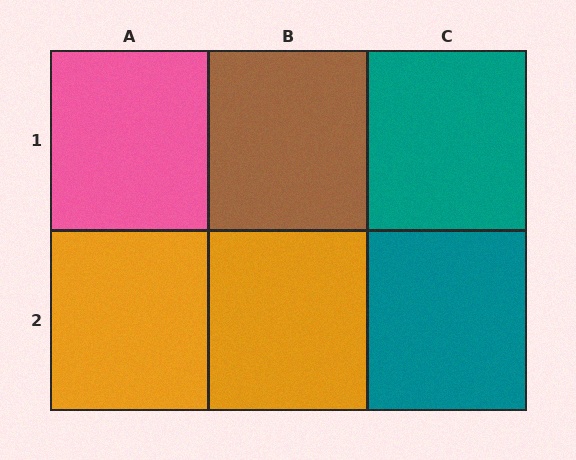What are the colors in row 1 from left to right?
Pink, brown, teal.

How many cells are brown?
1 cell is brown.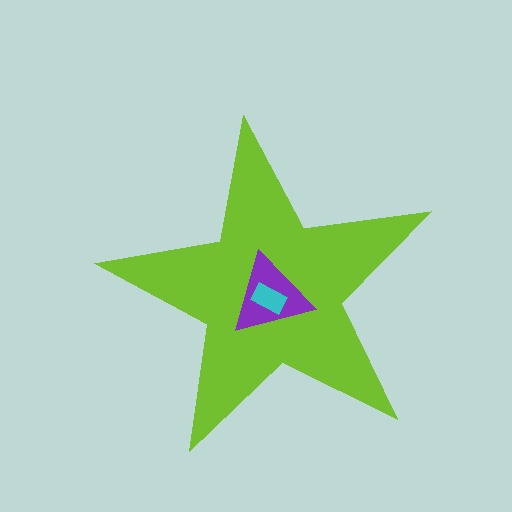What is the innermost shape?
The cyan rectangle.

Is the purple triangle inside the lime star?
Yes.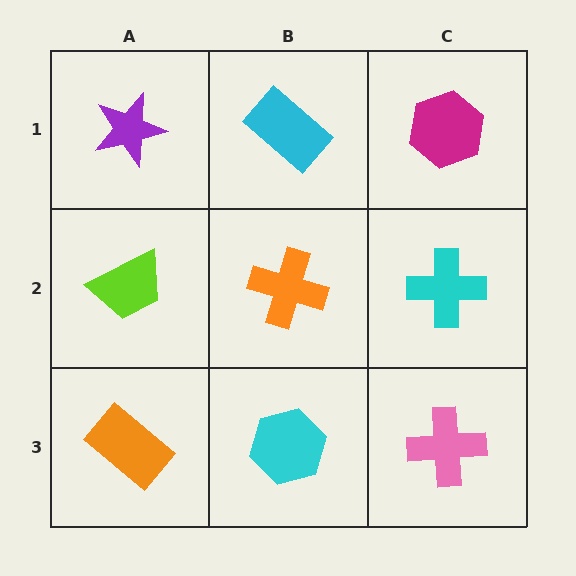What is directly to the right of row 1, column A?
A cyan rectangle.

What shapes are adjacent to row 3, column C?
A cyan cross (row 2, column C), a cyan hexagon (row 3, column B).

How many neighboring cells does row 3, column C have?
2.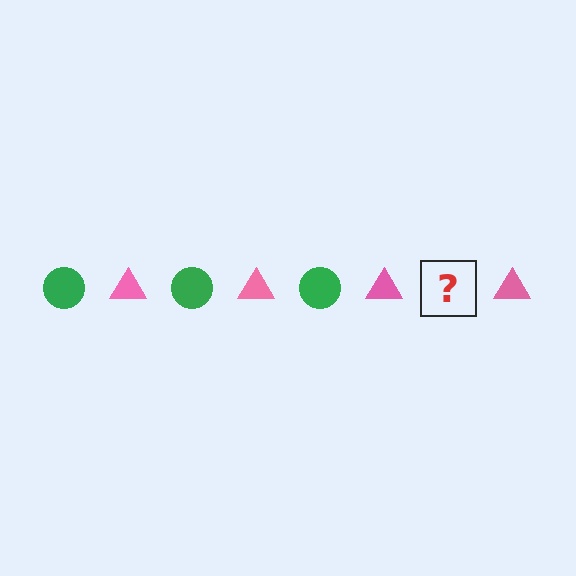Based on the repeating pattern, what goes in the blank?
The blank should be a green circle.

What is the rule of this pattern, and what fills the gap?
The rule is that the pattern alternates between green circle and pink triangle. The gap should be filled with a green circle.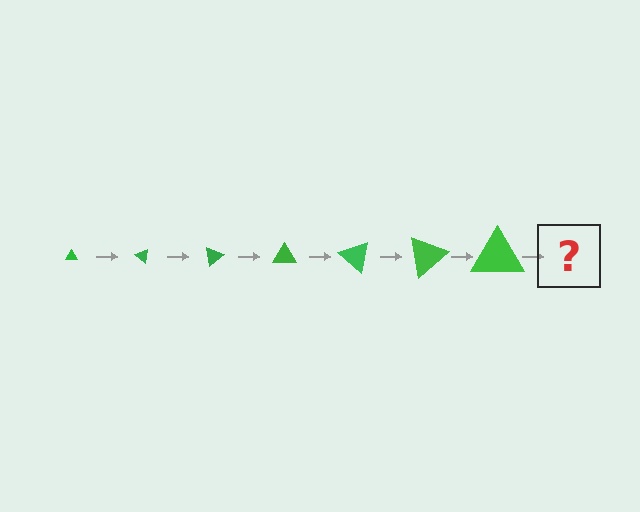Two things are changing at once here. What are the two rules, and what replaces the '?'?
The two rules are that the triangle grows larger each step and it rotates 40 degrees each step. The '?' should be a triangle, larger than the previous one and rotated 280 degrees from the start.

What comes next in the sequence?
The next element should be a triangle, larger than the previous one and rotated 280 degrees from the start.